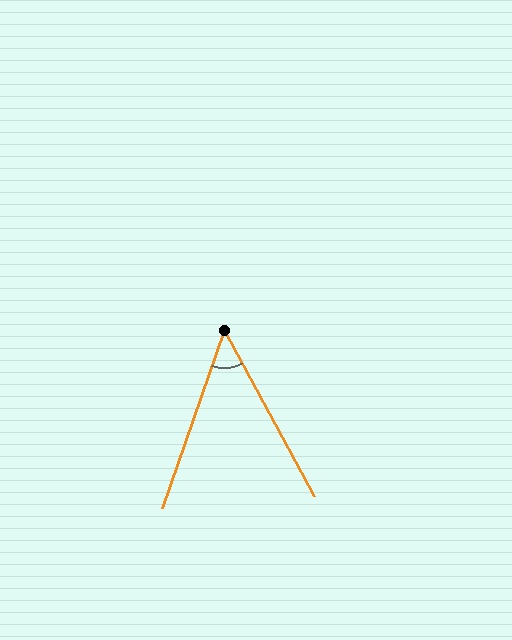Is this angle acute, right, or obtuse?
It is acute.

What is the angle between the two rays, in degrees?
Approximately 48 degrees.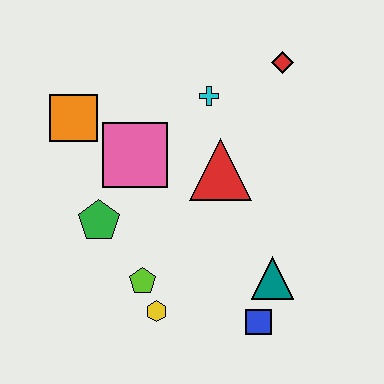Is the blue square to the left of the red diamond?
Yes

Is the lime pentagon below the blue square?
No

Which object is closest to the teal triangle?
The blue square is closest to the teal triangle.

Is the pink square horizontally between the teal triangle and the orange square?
Yes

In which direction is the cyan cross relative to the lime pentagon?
The cyan cross is above the lime pentagon.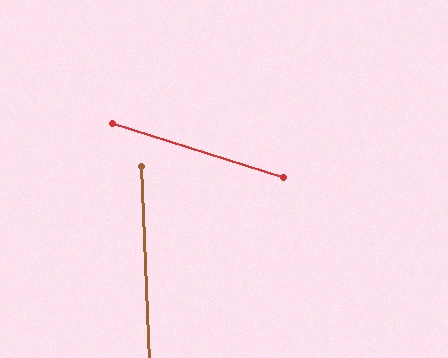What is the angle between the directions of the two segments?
Approximately 70 degrees.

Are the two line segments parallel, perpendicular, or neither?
Neither parallel nor perpendicular — they differ by about 70°.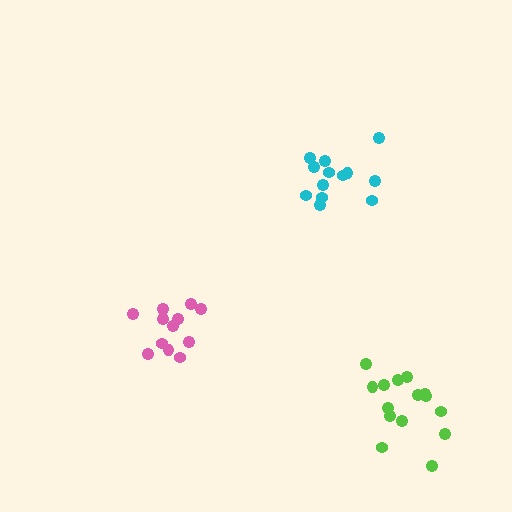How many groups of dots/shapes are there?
There are 3 groups.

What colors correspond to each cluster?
The clusters are colored: pink, lime, cyan.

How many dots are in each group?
Group 1: 12 dots, Group 2: 15 dots, Group 3: 13 dots (40 total).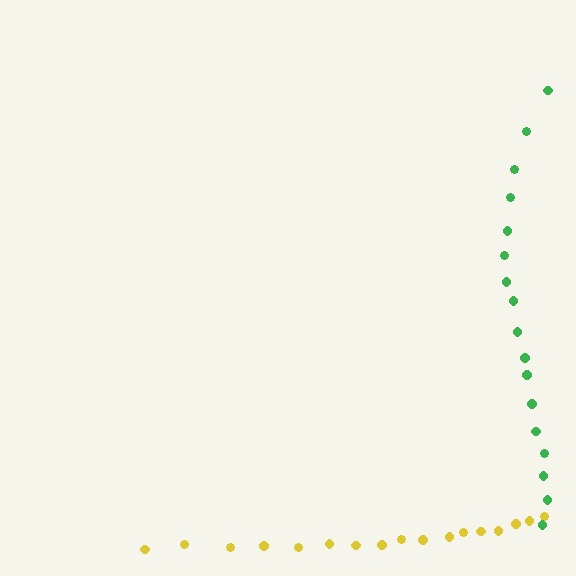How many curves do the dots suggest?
There are 2 distinct paths.